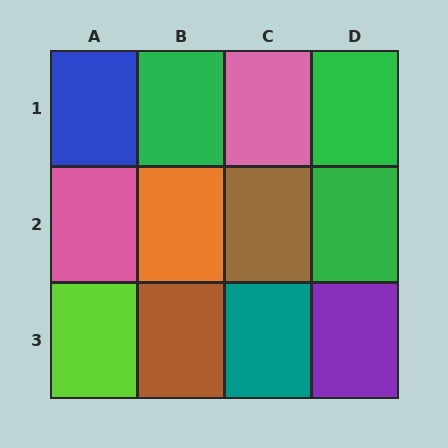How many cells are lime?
1 cell is lime.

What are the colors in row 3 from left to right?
Lime, brown, teal, purple.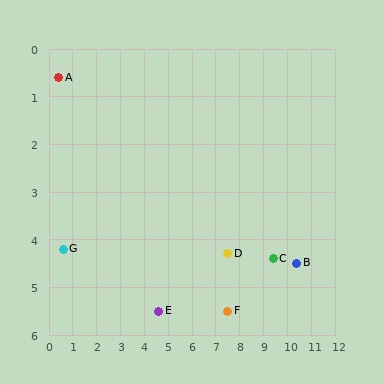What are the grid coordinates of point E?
Point E is at approximately (4.6, 5.5).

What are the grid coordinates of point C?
Point C is at approximately (9.4, 4.4).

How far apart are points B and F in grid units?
Points B and F are about 3.1 grid units apart.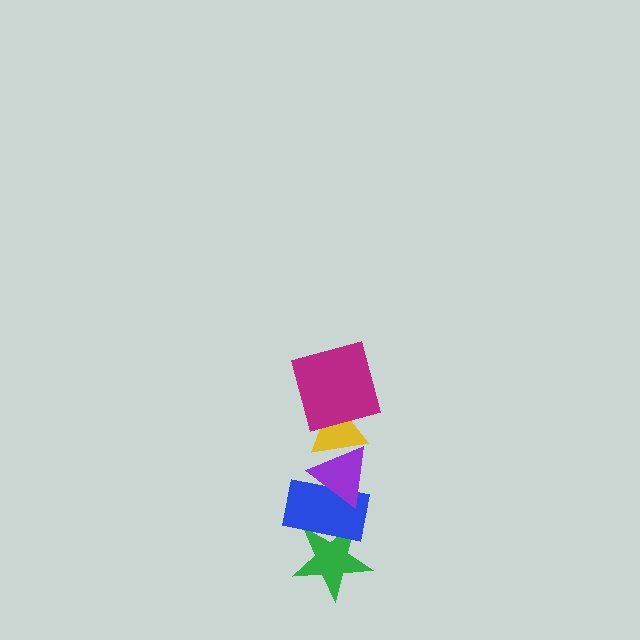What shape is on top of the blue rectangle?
The purple triangle is on top of the blue rectangle.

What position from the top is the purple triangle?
The purple triangle is 3rd from the top.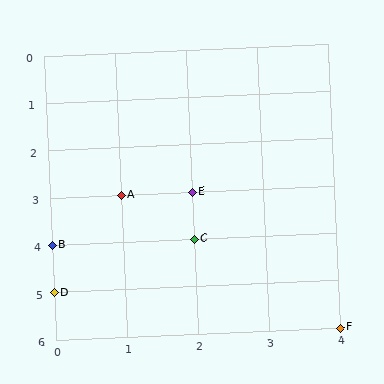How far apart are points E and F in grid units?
Points E and F are 2 columns and 3 rows apart (about 3.6 grid units diagonally).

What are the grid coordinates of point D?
Point D is at grid coordinates (0, 5).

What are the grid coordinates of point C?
Point C is at grid coordinates (2, 4).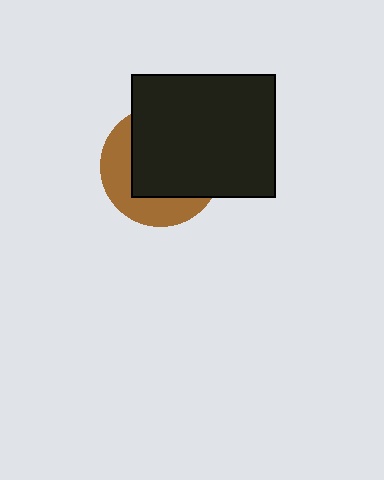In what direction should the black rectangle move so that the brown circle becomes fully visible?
The black rectangle should move toward the upper-right. That is the shortest direction to clear the overlap and leave the brown circle fully visible.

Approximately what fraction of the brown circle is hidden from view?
Roughly 63% of the brown circle is hidden behind the black rectangle.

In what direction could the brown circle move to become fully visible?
The brown circle could move toward the lower-left. That would shift it out from behind the black rectangle entirely.